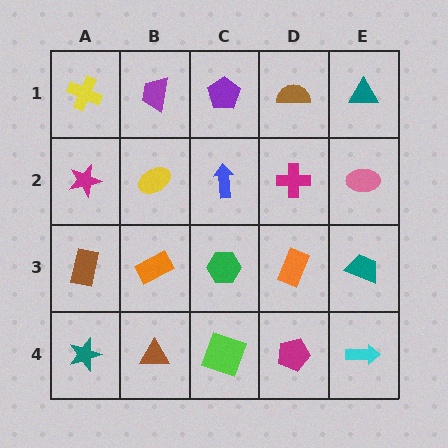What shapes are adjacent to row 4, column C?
A green hexagon (row 3, column C), a brown triangle (row 4, column B), a magenta pentagon (row 4, column D).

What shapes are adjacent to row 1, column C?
A blue arrow (row 2, column C), a purple trapezoid (row 1, column B), a brown semicircle (row 1, column D).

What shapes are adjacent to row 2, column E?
A teal triangle (row 1, column E), a teal trapezoid (row 3, column E), a magenta cross (row 2, column D).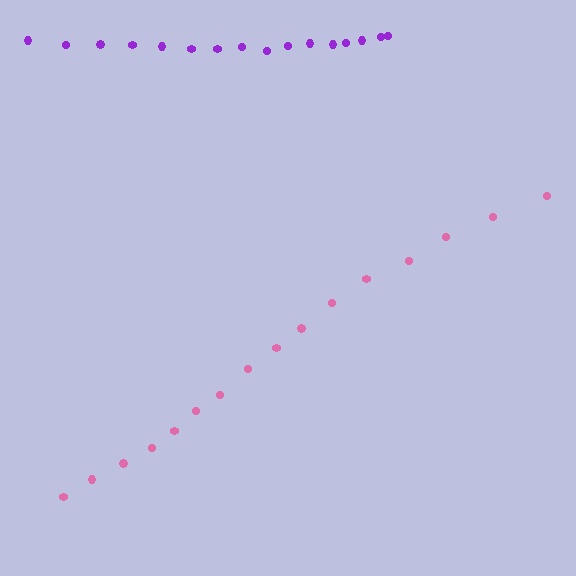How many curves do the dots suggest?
There are 2 distinct paths.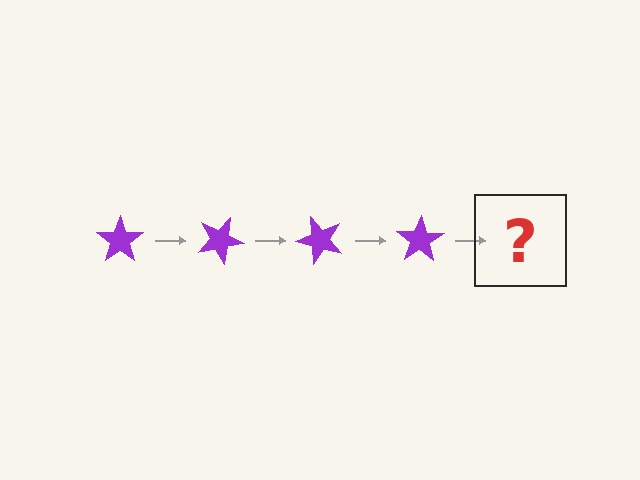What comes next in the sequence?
The next element should be a purple star rotated 100 degrees.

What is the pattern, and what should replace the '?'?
The pattern is that the star rotates 25 degrees each step. The '?' should be a purple star rotated 100 degrees.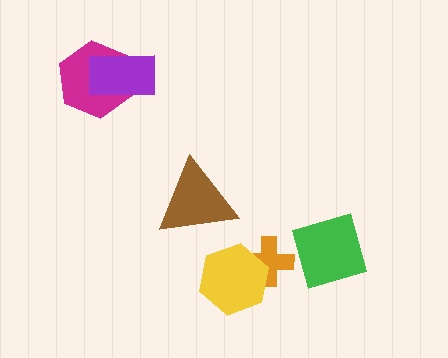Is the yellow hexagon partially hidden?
No, no other shape covers it.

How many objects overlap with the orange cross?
1 object overlaps with the orange cross.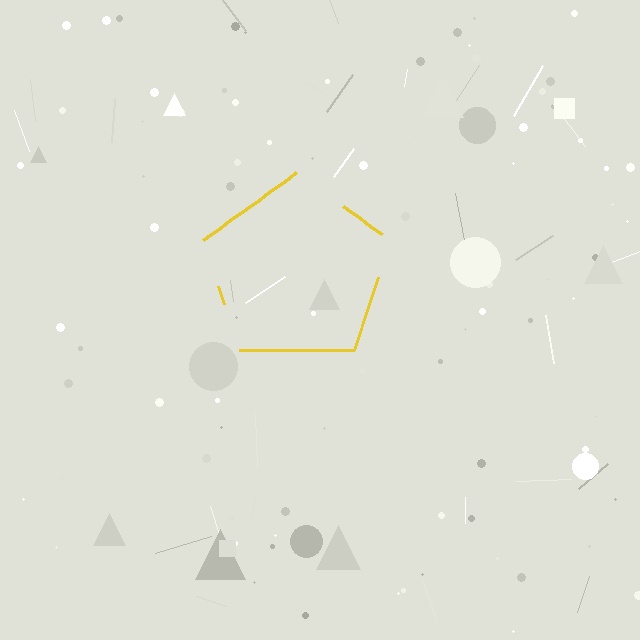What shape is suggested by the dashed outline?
The dashed outline suggests a pentagon.